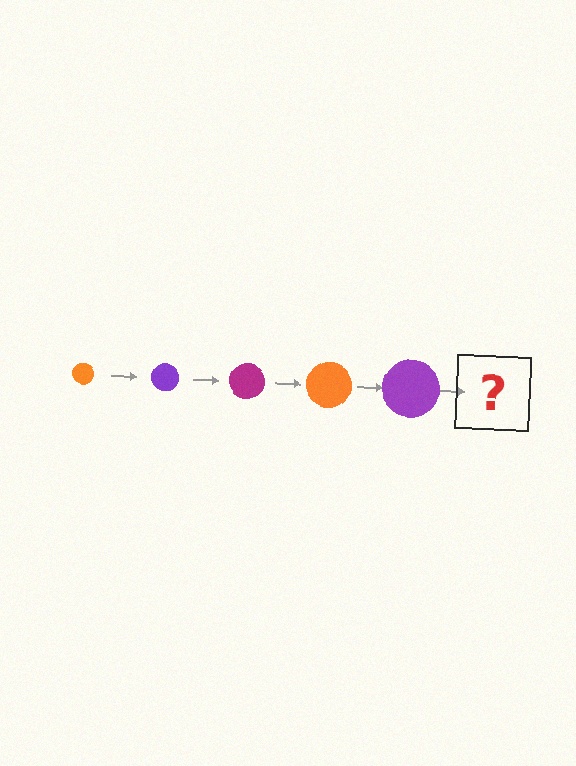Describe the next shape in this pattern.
It should be a magenta circle, larger than the previous one.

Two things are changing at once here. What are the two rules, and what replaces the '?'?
The two rules are that the circle grows larger each step and the color cycles through orange, purple, and magenta. The '?' should be a magenta circle, larger than the previous one.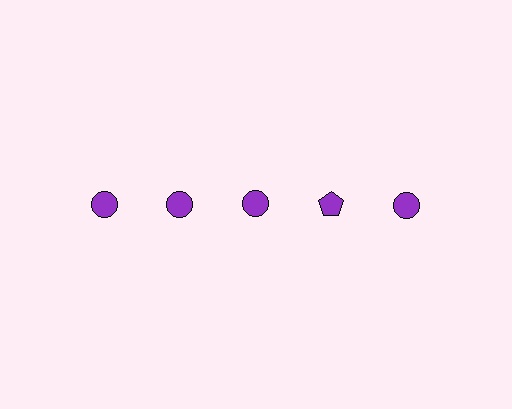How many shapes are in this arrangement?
There are 5 shapes arranged in a grid pattern.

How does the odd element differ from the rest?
It has a different shape: pentagon instead of circle.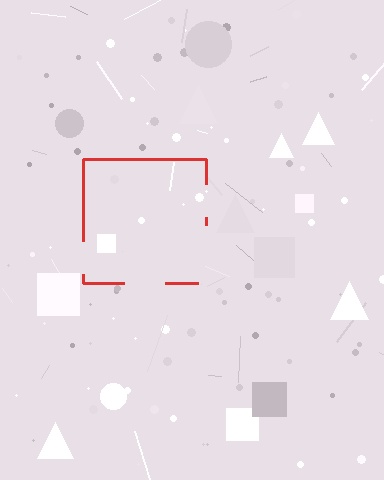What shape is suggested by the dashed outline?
The dashed outline suggests a square.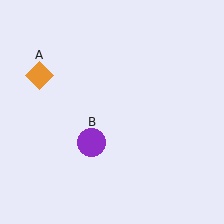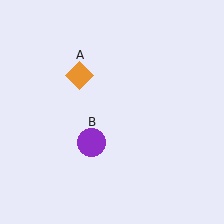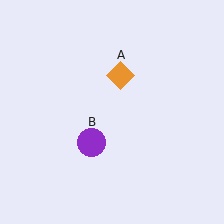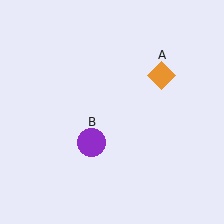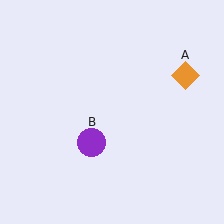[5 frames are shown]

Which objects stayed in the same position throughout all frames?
Purple circle (object B) remained stationary.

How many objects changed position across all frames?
1 object changed position: orange diamond (object A).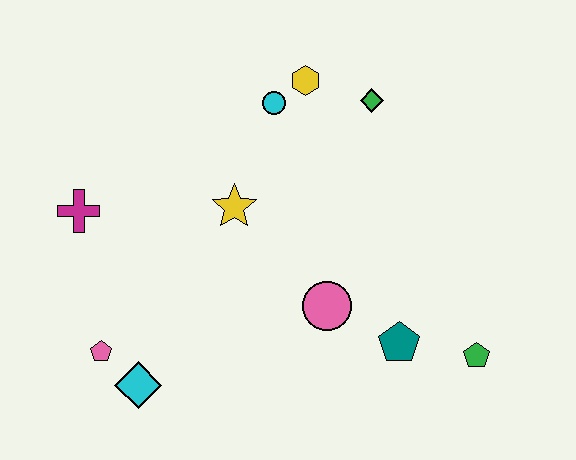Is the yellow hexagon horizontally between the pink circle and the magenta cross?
Yes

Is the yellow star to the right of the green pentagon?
No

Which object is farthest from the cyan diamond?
The green diamond is farthest from the cyan diamond.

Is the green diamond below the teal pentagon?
No